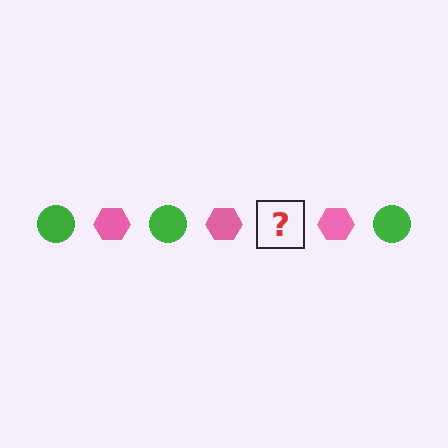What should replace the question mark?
The question mark should be replaced with a green circle.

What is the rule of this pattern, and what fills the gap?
The rule is that the pattern alternates between green circle and pink hexagon. The gap should be filled with a green circle.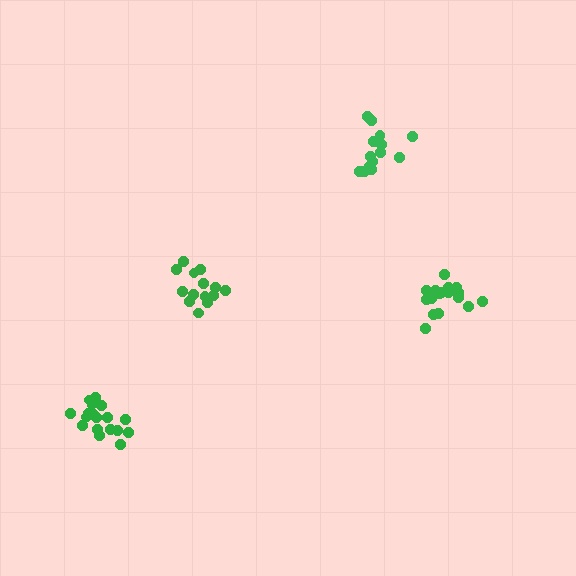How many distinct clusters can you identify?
There are 4 distinct clusters.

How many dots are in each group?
Group 1: 14 dots, Group 2: 14 dots, Group 3: 18 dots, Group 4: 18 dots (64 total).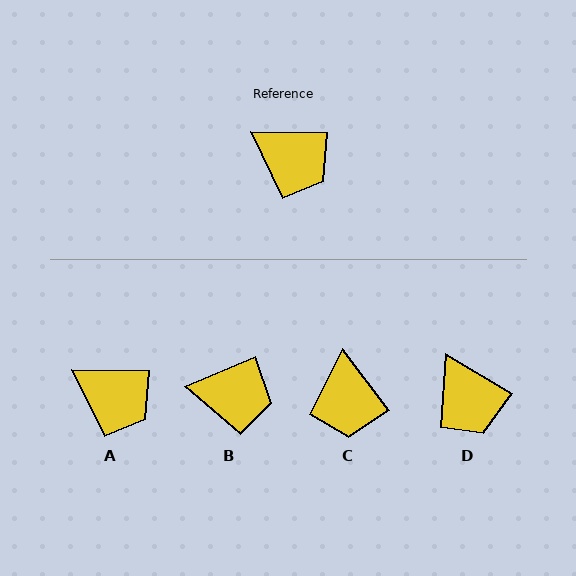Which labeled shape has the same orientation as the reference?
A.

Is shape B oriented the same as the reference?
No, it is off by about 23 degrees.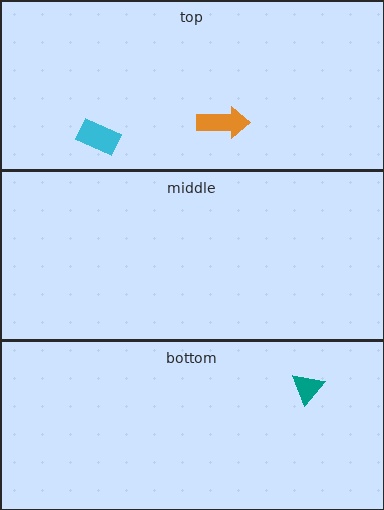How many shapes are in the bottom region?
1.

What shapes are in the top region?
The cyan rectangle, the orange arrow.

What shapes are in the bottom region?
The teal triangle.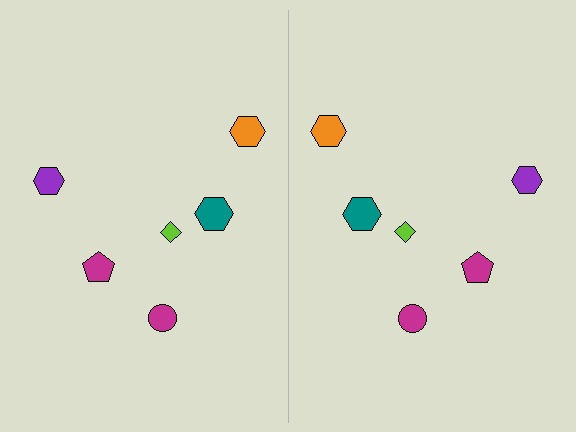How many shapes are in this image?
There are 12 shapes in this image.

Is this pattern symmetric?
Yes, this pattern has bilateral (reflection) symmetry.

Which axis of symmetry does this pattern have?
The pattern has a vertical axis of symmetry running through the center of the image.